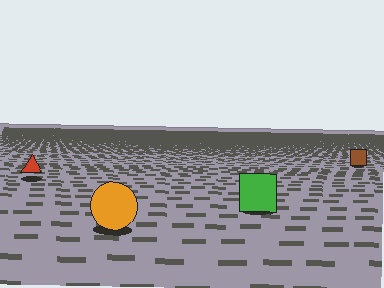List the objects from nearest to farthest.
From nearest to farthest: the orange circle, the green square, the red triangle, the brown square.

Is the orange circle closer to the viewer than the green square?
Yes. The orange circle is closer — you can tell from the texture gradient: the ground texture is coarser near it.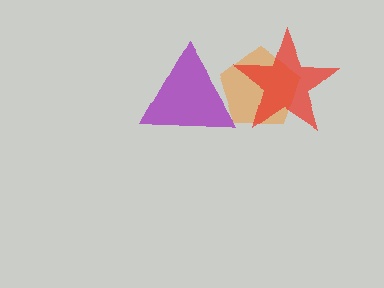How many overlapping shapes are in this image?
There are 3 overlapping shapes in the image.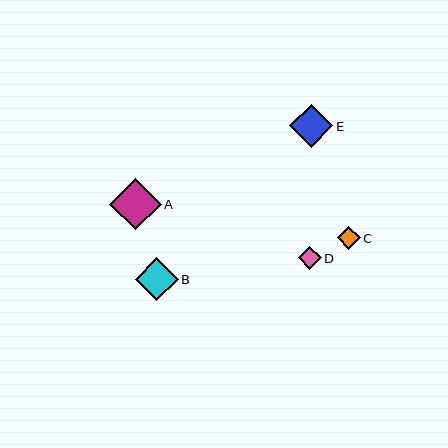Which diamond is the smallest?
Diamond D is the smallest with a size of approximately 23 pixels.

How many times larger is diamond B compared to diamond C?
Diamond B is approximately 1.9 times the size of diamond C.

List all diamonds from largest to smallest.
From largest to smallest: A, B, E, C, D.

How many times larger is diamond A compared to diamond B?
Diamond A is approximately 1.2 times the size of diamond B.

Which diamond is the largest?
Diamond A is the largest with a size of approximately 51 pixels.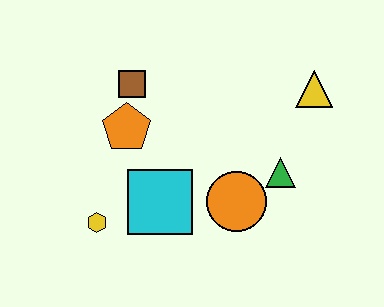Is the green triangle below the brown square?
Yes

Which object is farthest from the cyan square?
The yellow triangle is farthest from the cyan square.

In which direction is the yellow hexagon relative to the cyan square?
The yellow hexagon is to the left of the cyan square.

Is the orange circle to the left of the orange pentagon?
No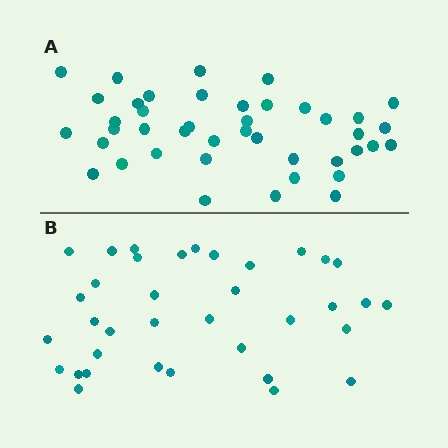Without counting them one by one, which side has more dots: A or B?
Region A (the top region) has more dots.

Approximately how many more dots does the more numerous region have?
Region A has about 6 more dots than region B.